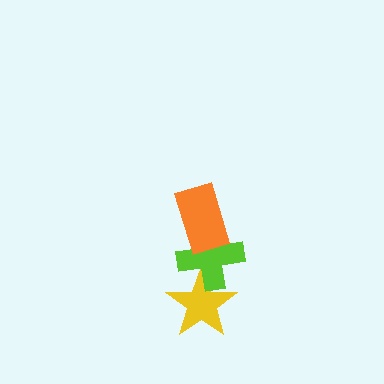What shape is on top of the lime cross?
The orange rectangle is on top of the lime cross.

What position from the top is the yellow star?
The yellow star is 3rd from the top.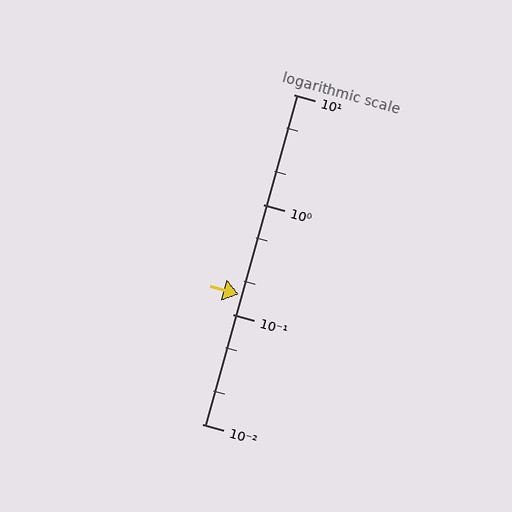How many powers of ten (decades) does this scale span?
The scale spans 3 decades, from 0.01 to 10.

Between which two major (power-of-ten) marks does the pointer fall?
The pointer is between 0.1 and 1.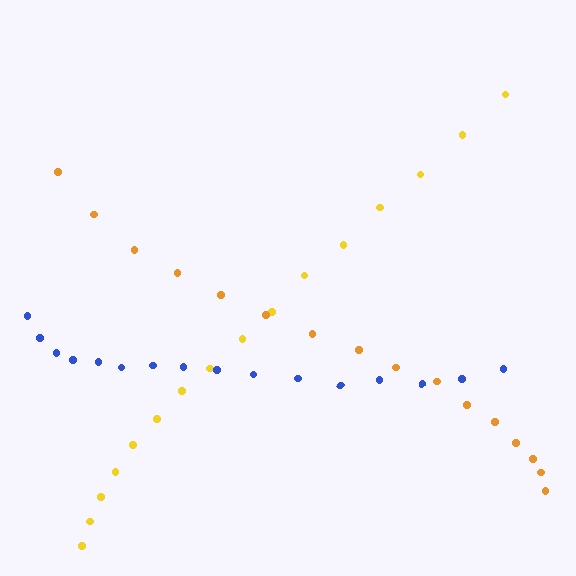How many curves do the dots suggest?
There are 3 distinct paths.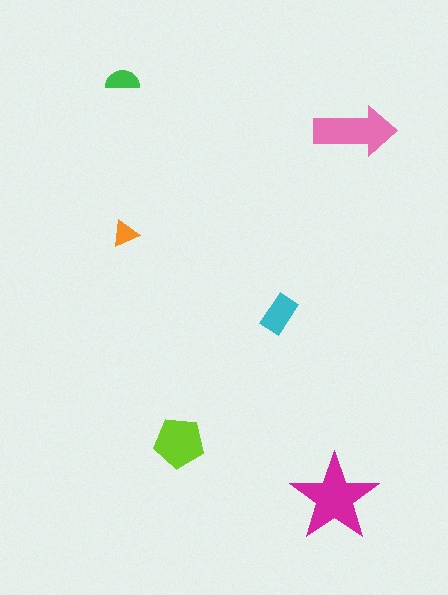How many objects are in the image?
There are 6 objects in the image.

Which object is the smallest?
The orange triangle.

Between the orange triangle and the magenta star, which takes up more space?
The magenta star.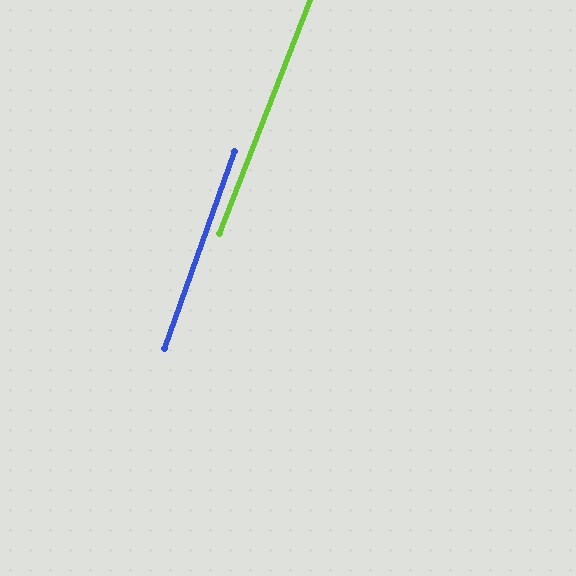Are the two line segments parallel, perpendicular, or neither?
Parallel — their directions differ by only 1.5°.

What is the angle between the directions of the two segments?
Approximately 1 degree.